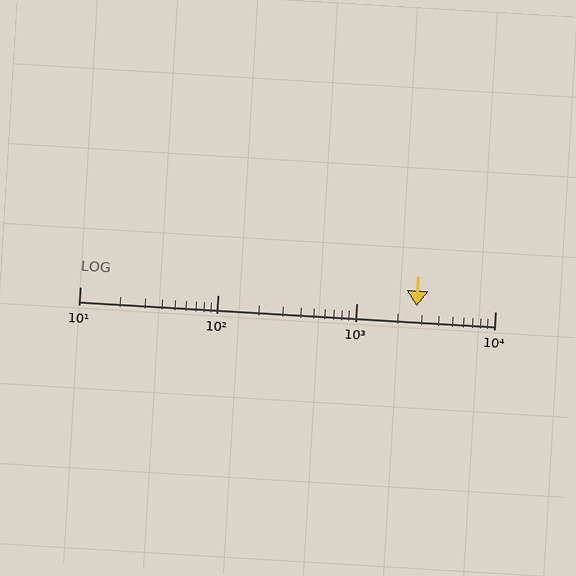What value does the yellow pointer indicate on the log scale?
The pointer indicates approximately 2700.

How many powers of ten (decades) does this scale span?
The scale spans 3 decades, from 10 to 10000.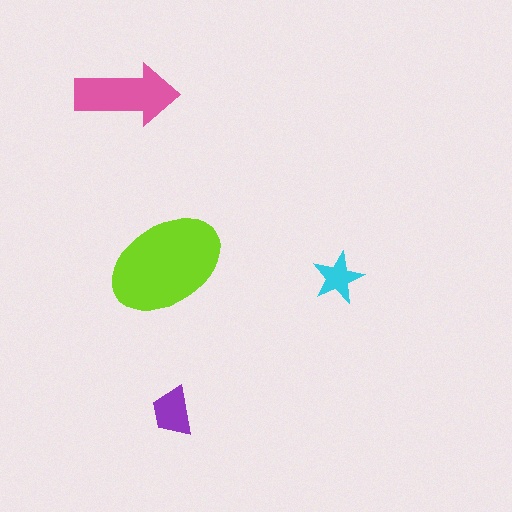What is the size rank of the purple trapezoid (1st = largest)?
3rd.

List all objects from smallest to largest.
The cyan star, the purple trapezoid, the pink arrow, the lime ellipse.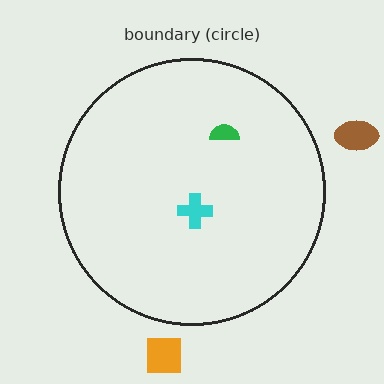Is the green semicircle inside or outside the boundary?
Inside.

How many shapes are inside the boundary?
2 inside, 2 outside.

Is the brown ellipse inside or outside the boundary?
Outside.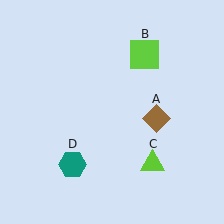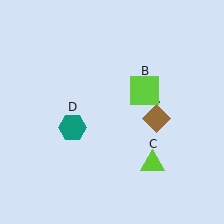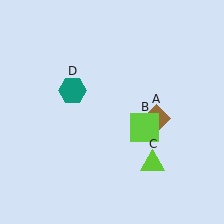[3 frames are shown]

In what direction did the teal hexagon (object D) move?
The teal hexagon (object D) moved up.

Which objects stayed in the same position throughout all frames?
Brown diamond (object A) and lime triangle (object C) remained stationary.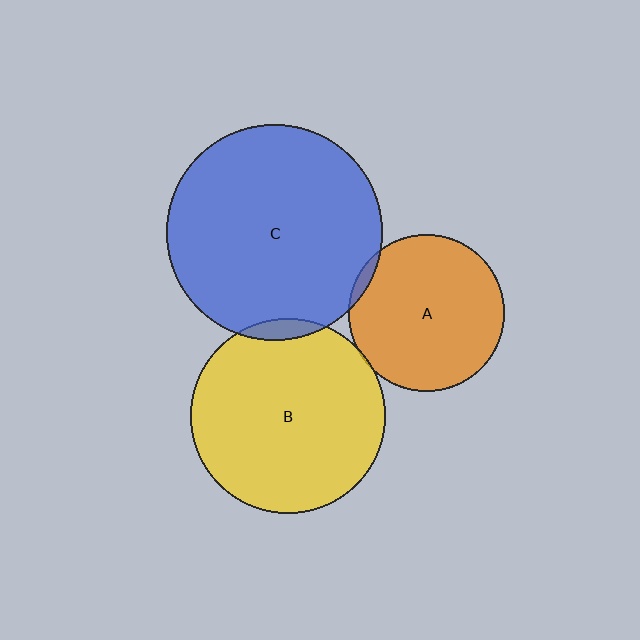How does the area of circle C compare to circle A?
Approximately 1.9 times.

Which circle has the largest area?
Circle C (blue).